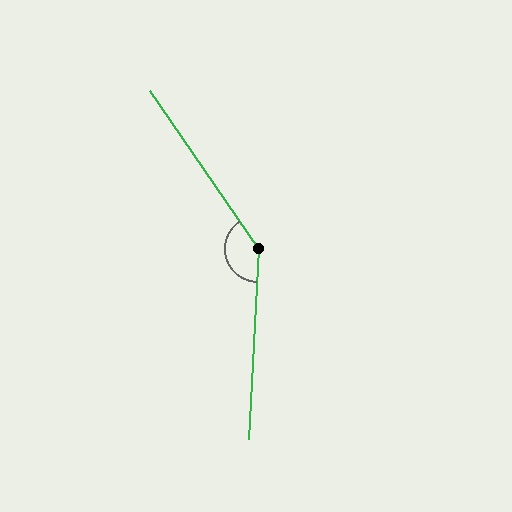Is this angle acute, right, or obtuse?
It is obtuse.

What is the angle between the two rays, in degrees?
Approximately 143 degrees.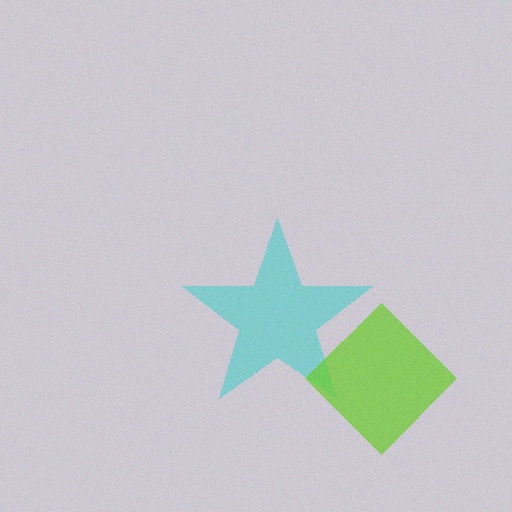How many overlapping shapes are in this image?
There are 2 overlapping shapes in the image.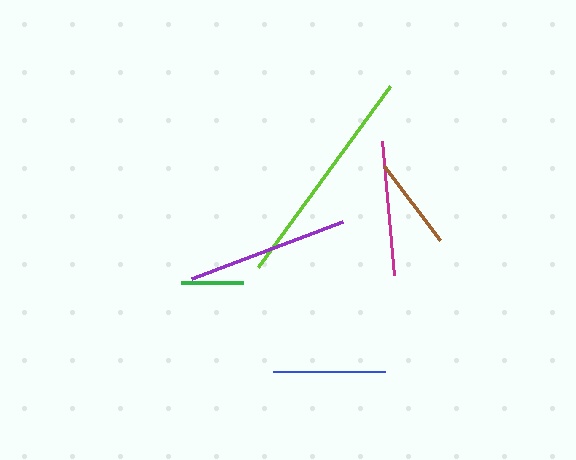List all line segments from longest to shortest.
From longest to shortest: lime, purple, magenta, blue, brown, green.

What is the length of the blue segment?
The blue segment is approximately 113 pixels long.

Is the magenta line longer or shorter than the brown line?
The magenta line is longer than the brown line.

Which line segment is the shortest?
The green line is the shortest at approximately 63 pixels.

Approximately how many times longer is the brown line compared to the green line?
The brown line is approximately 1.5 times the length of the green line.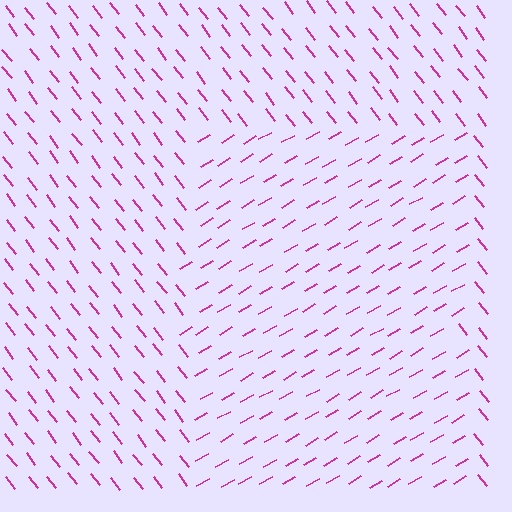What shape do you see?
I see a rectangle.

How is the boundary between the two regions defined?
The boundary is defined purely by a change in line orientation (approximately 83 degrees difference). All lines are the same color and thickness.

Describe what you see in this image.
The image is filled with small magenta line segments. A rectangle region in the image has lines oriented differently from the surrounding lines, creating a visible texture boundary.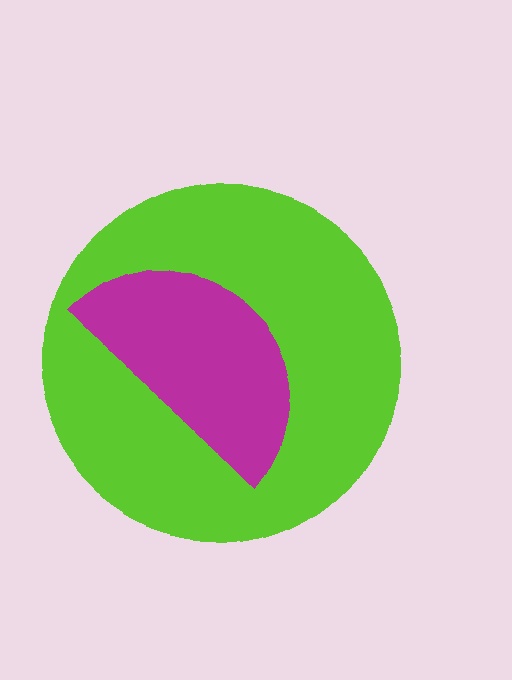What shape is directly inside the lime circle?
The magenta semicircle.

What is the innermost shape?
The magenta semicircle.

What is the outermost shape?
The lime circle.